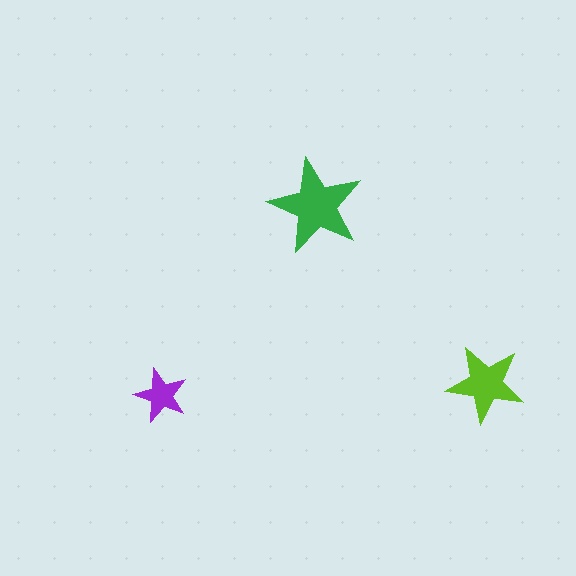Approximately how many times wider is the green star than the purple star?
About 2 times wider.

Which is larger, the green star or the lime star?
The green one.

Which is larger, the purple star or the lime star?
The lime one.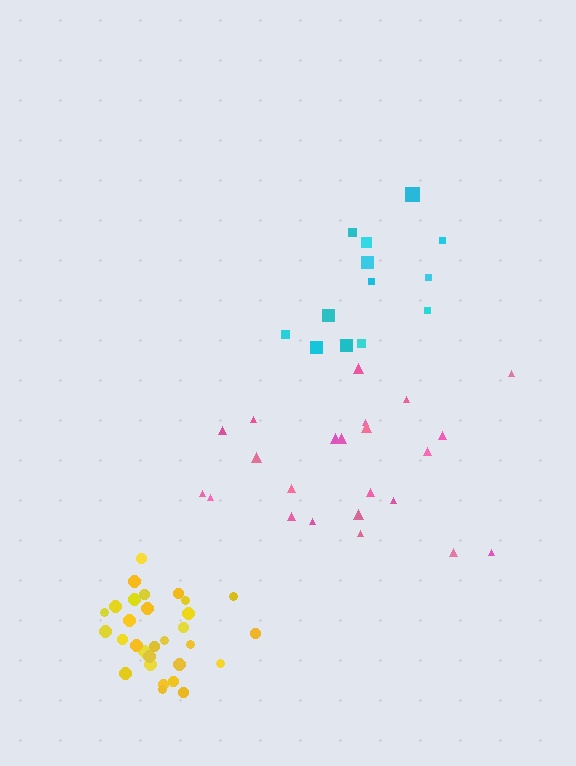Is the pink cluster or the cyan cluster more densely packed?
Pink.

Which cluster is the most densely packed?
Yellow.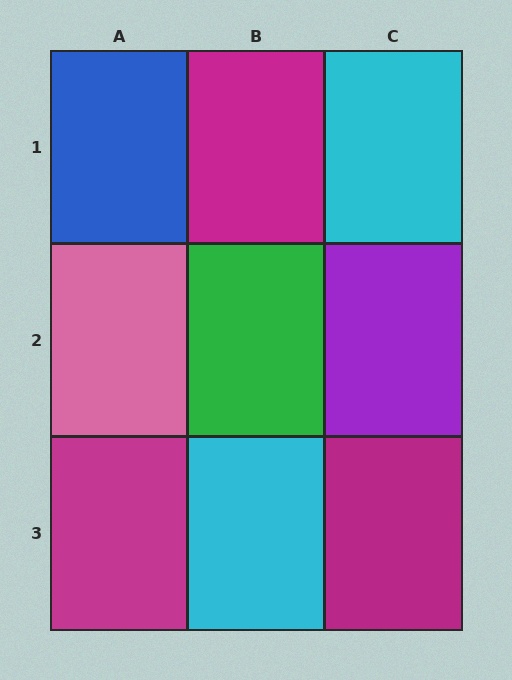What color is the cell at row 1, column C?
Cyan.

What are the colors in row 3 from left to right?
Magenta, cyan, magenta.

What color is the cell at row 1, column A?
Blue.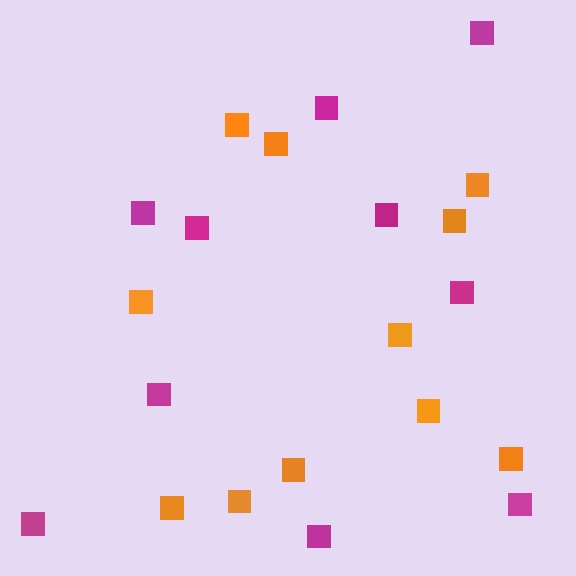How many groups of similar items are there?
There are 2 groups: one group of magenta squares (10) and one group of orange squares (11).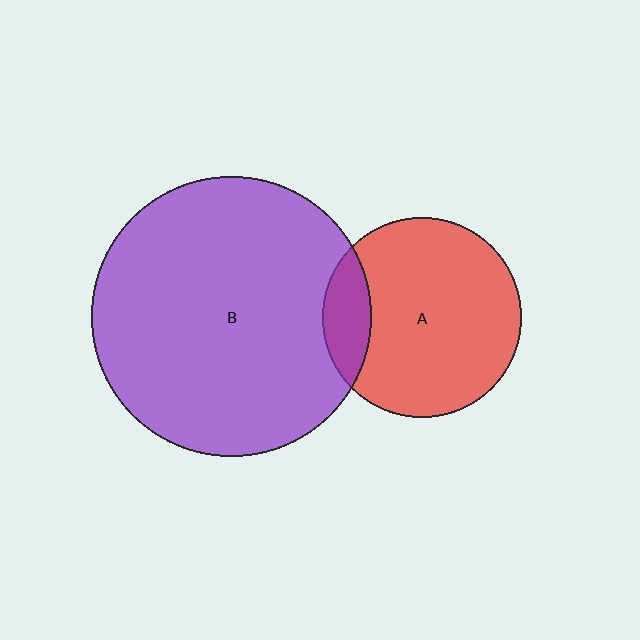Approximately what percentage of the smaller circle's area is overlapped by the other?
Approximately 15%.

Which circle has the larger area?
Circle B (purple).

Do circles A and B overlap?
Yes.